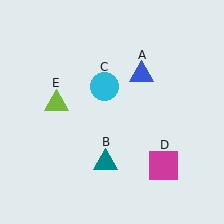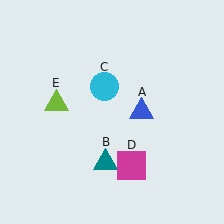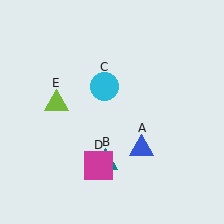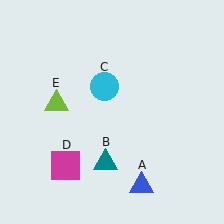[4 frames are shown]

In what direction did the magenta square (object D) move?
The magenta square (object D) moved left.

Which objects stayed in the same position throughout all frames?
Teal triangle (object B) and cyan circle (object C) and lime triangle (object E) remained stationary.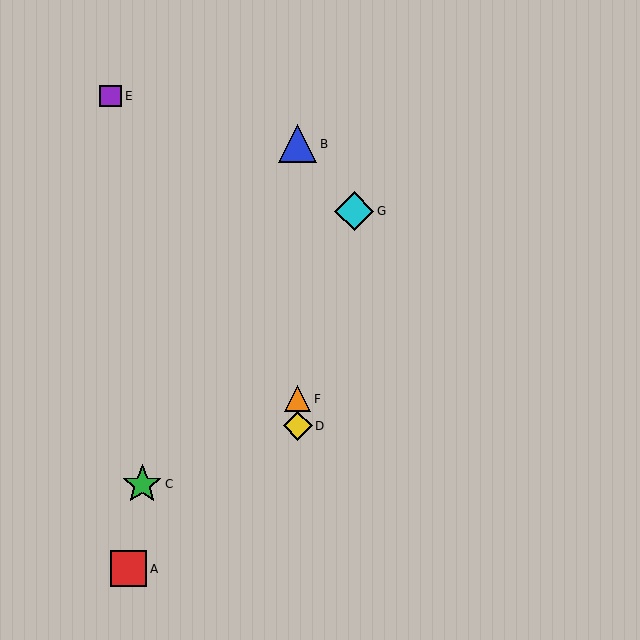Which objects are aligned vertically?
Objects B, D, F are aligned vertically.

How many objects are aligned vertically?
3 objects (B, D, F) are aligned vertically.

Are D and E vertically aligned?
No, D is at x≈298 and E is at x≈111.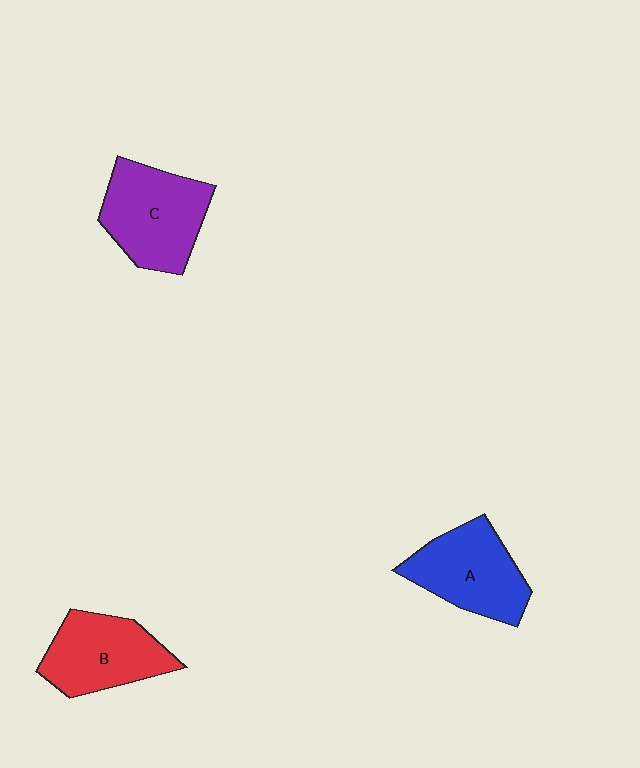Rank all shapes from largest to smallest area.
From largest to smallest: C (purple), A (blue), B (red).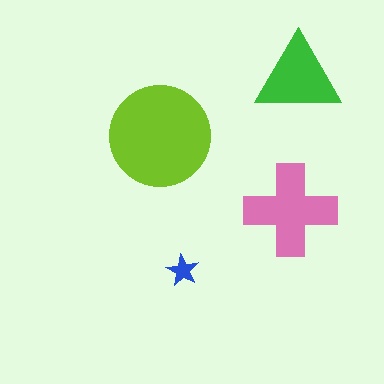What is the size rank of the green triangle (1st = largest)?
3rd.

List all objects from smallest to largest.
The blue star, the green triangle, the pink cross, the lime circle.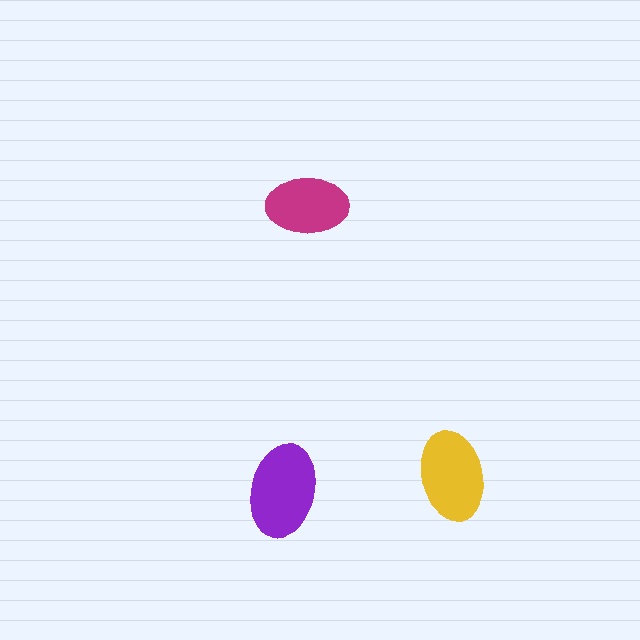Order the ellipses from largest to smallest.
the purple one, the yellow one, the magenta one.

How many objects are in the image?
There are 3 objects in the image.